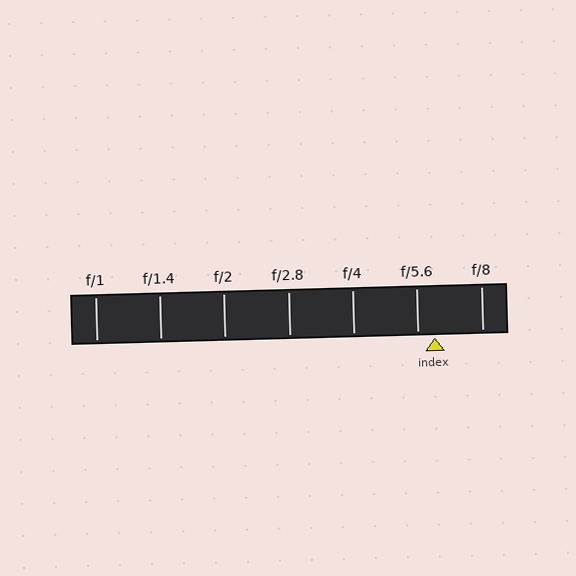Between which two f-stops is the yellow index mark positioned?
The index mark is between f/5.6 and f/8.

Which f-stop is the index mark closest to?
The index mark is closest to f/5.6.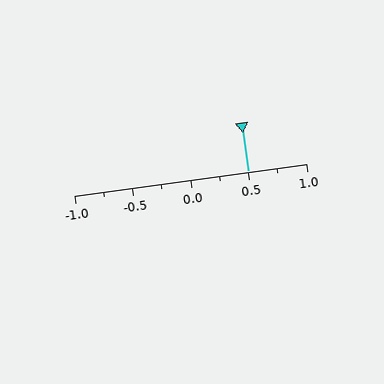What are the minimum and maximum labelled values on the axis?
The axis runs from -1.0 to 1.0.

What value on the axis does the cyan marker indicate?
The marker indicates approximately 0.5.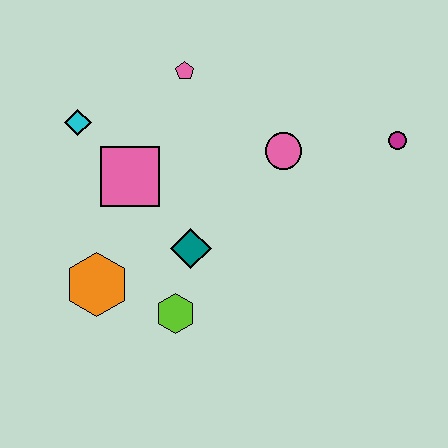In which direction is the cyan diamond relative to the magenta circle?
The cyan diamond is to the left of the magenta circle.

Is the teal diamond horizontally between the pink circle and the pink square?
Yes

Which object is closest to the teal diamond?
The lime hexagon is closest to the teal diamond.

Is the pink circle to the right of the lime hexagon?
Yes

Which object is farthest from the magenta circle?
The orange hexagon is farthest from the magenta circle.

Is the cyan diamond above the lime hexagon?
Yes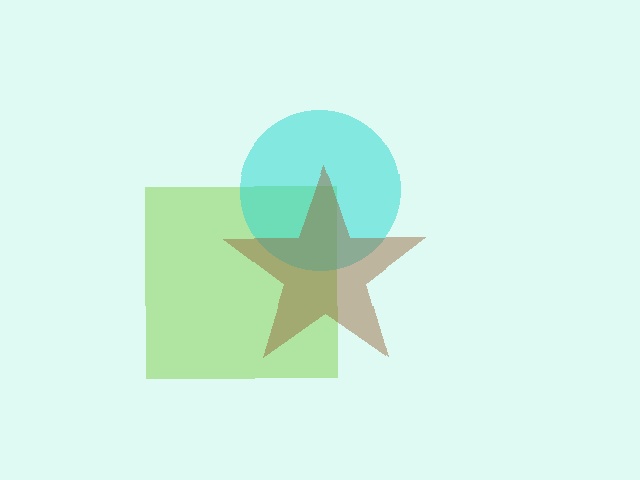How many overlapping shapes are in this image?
There are 3 overlapping shapes in the image.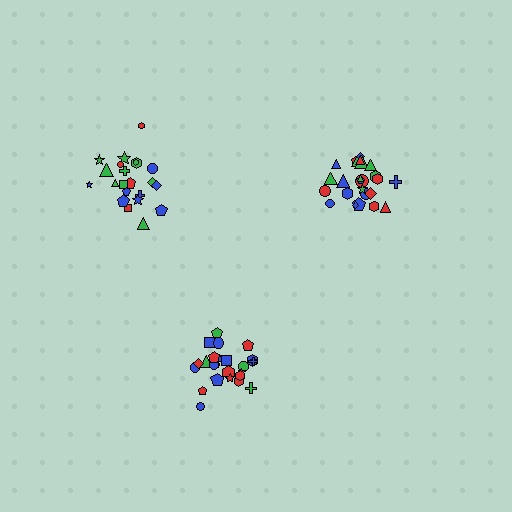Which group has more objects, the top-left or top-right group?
The top-right group.